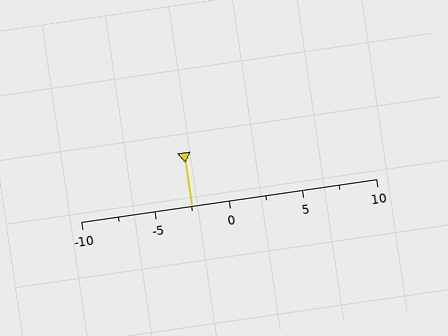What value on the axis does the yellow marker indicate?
The marker indicates approximately -2.5.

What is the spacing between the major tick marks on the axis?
The major ticks are spaced 5 apart.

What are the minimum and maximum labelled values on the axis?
The axis runs from -10 to 10.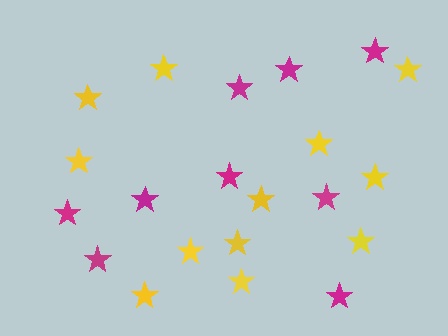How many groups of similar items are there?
There are 2 groups: one group of yellow stars (12) and one group of magenta stars (9).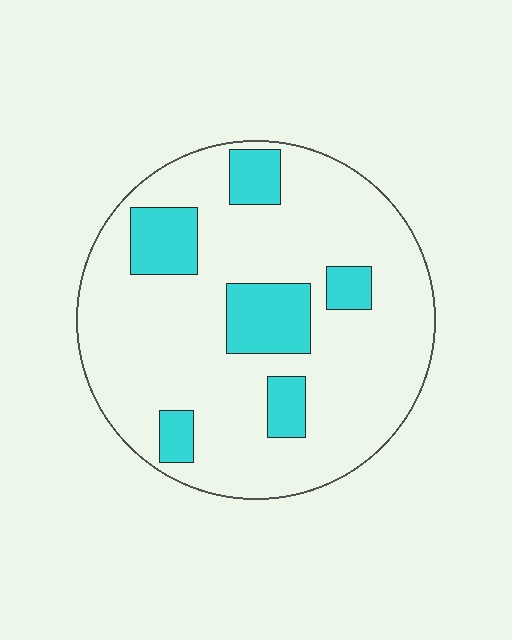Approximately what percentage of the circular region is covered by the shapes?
Approximately 20%.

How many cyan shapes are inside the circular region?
6.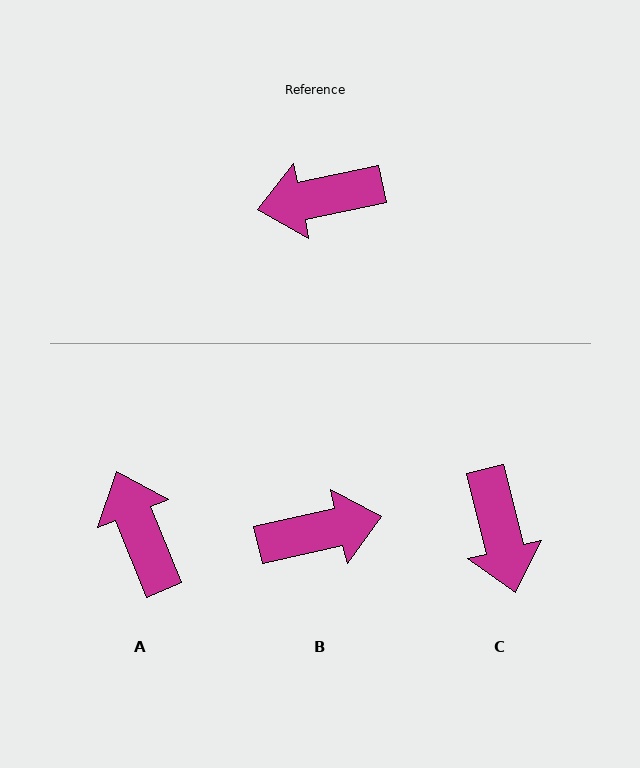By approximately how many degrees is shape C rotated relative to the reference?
Approximately 92 degrees counter-clockwise.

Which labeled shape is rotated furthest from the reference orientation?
B, about 179 degrees away.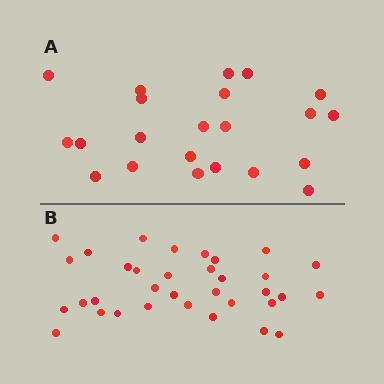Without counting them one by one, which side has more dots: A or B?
Region B (the bottom region) has more dots.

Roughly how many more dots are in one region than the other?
Region B has roughly 12 or so more dots than region A.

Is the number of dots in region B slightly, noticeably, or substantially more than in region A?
Region B has substantially more. The ratio is roughly 1.5 to 1.